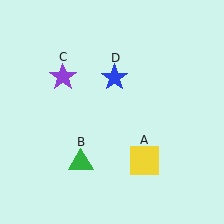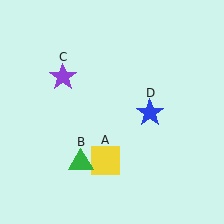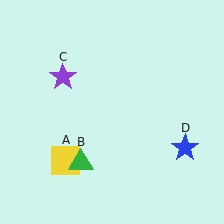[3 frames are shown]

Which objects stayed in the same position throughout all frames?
Green triangle (object B) and purple star (object C) remained stationary.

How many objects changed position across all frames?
2 objects changed position: yellow square (object A), blue star (object D).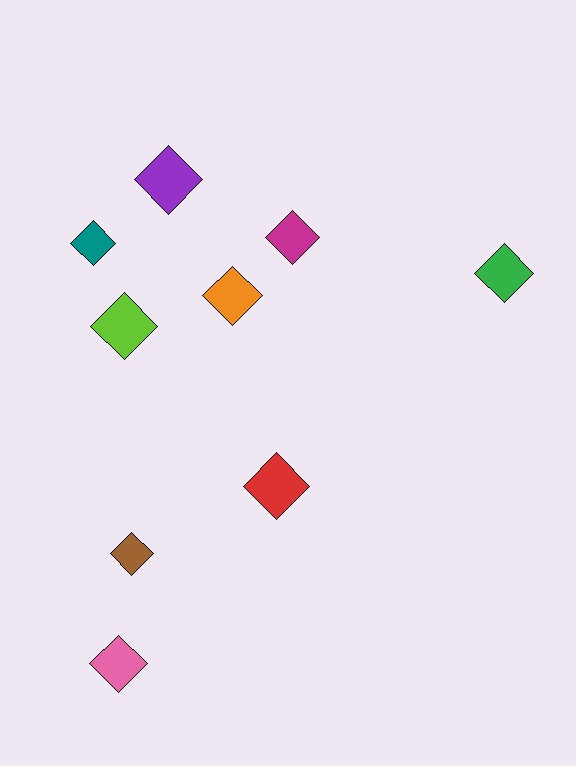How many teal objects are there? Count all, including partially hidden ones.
There is 1 teal object.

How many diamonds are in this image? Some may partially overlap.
There are 9 diamonds.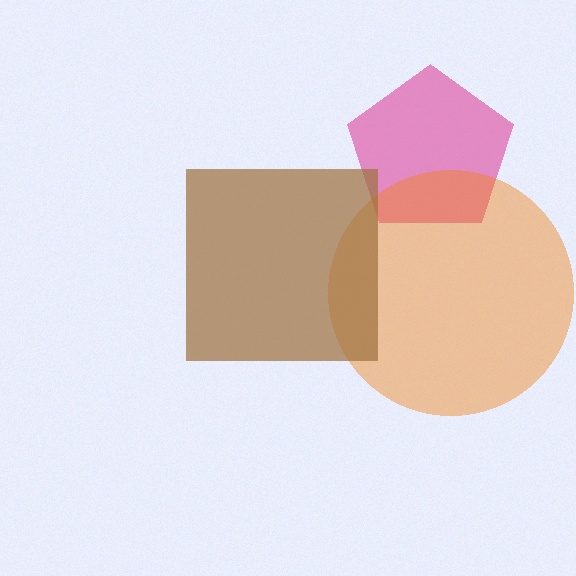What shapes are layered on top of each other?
The layered shapes are: a pink pentagon, an orange circle, a brown square.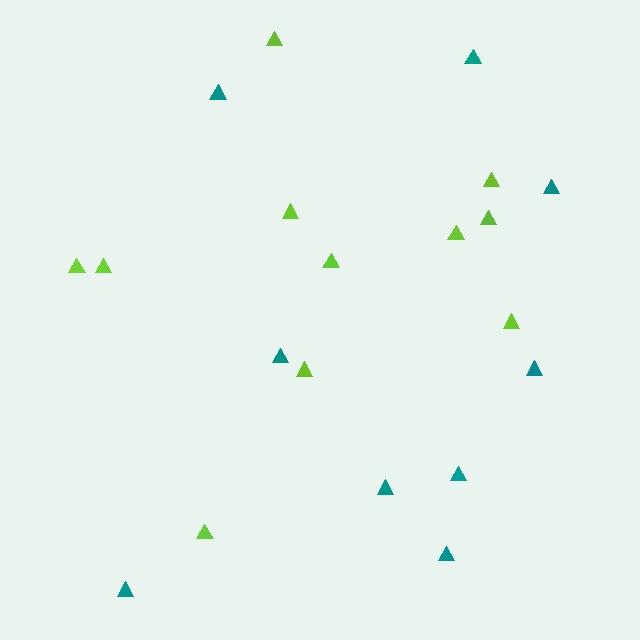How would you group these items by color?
There are 2 groups: one group of lime triangles (11) and one group of teal triangles (9).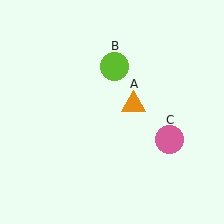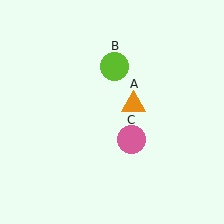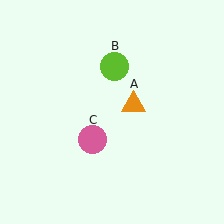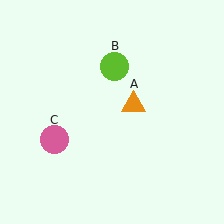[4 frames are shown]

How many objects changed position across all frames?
1 object changed position: pink circle (object C).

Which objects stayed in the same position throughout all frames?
Orange triangle (object A) and lime circle (object B) remained stationary.